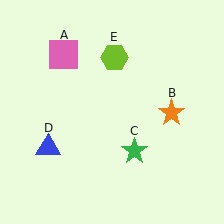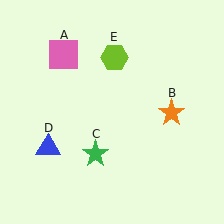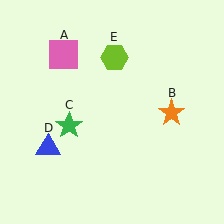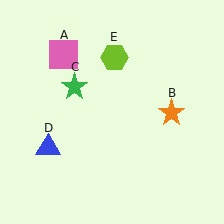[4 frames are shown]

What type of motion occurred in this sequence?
The green star (object C) rotated clockwise around the center of the scene.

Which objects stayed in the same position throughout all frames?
Pink square (object A) and orange star (object B) and blue triangle (object D) and lime hexagon (object E) remained stationary.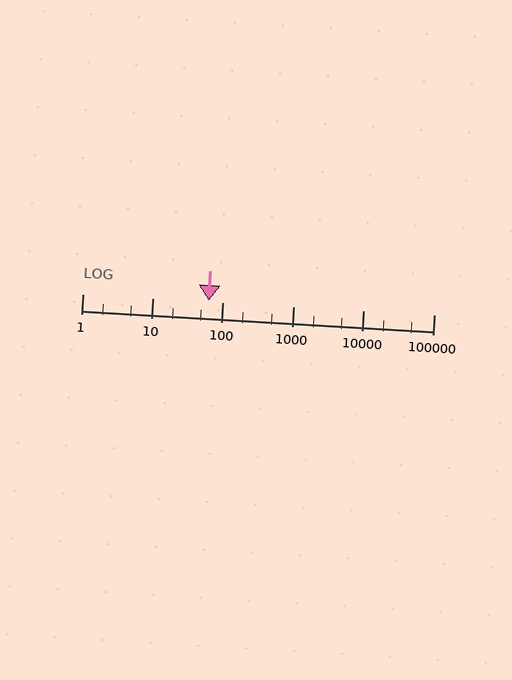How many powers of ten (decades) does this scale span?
The scale spans 5 decades, from 1 to 100000.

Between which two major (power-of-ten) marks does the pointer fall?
The pointer is between 10 and 100.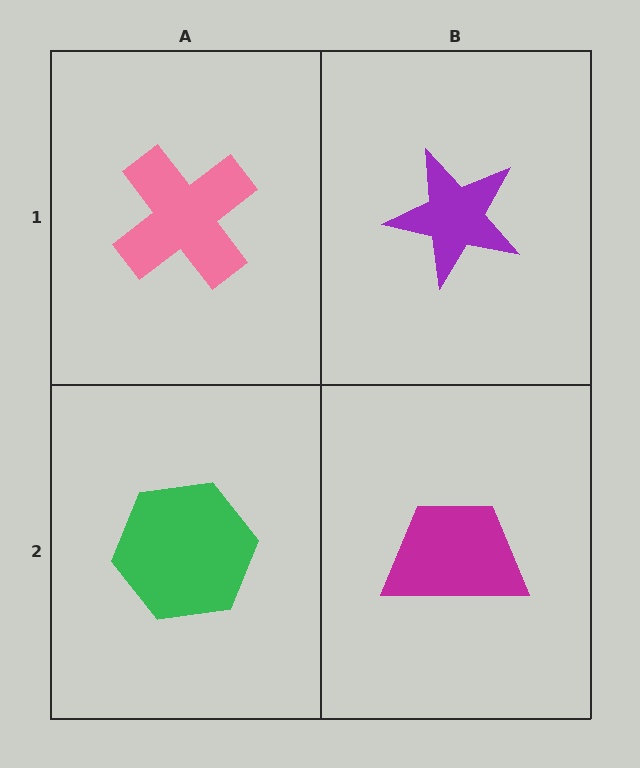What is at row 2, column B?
A magenta trapezoid.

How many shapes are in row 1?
2 shapes.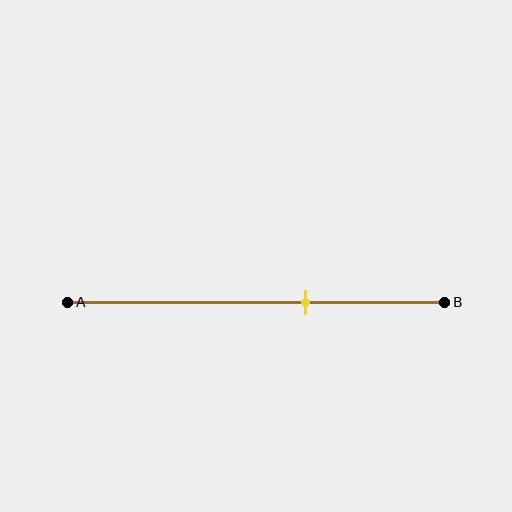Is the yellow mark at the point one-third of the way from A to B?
No, the mark is at about 65% from A, not at the 33% one-third point.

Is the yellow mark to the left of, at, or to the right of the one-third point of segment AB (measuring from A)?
The yellow mark is to the right of the one-third point of segment AB.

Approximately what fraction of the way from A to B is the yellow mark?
The yellow mark is approximately 65% of the way from A to B.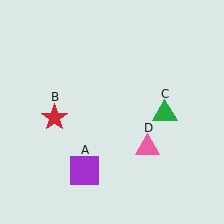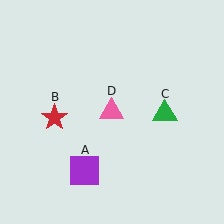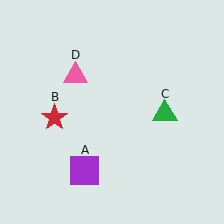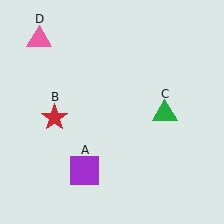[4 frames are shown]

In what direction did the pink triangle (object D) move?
The pink triangle (object D) moved up and to the left.